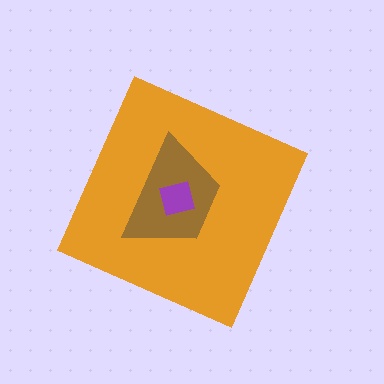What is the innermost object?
The purple square.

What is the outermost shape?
The orange diamond.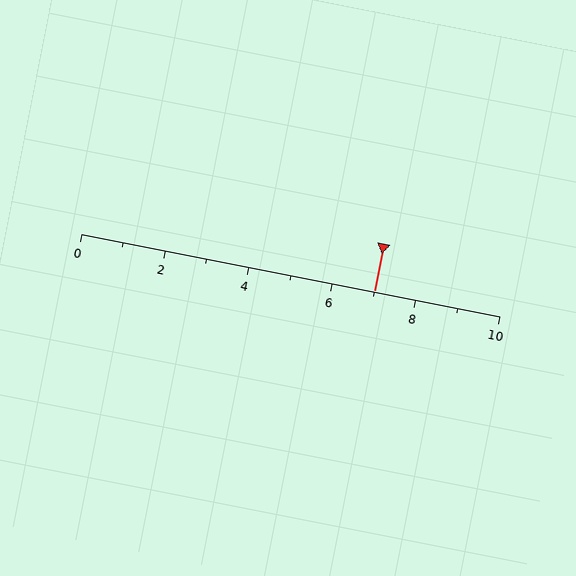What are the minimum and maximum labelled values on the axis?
The axis runs from 0 to 10.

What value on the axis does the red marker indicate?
The marker indicates approximately 7.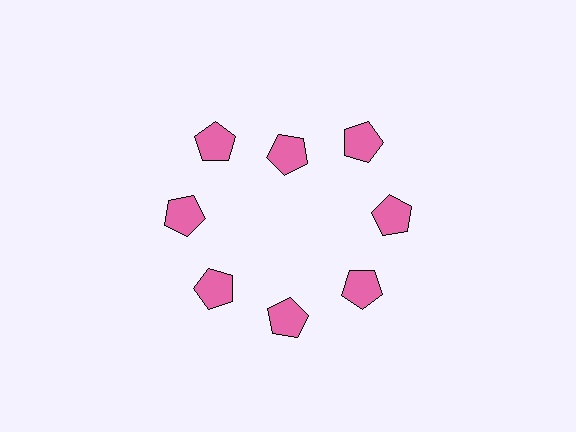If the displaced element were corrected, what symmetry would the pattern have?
It would have 8-fold rotational symmetry — the pattern would map onto itself every 45 degrees.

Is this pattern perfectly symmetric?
No. The 8 pink pentagons are arranged in a ring, but one element near the 12 o'clock position is pulled inward toward the center, breaking the 8-fold rotational symmetry.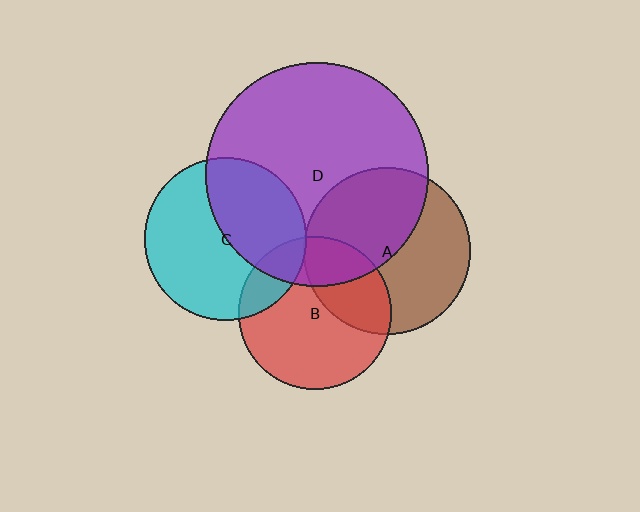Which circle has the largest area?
Circle D (purple).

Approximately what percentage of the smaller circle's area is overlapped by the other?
Approximately 25%.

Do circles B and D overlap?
Yes.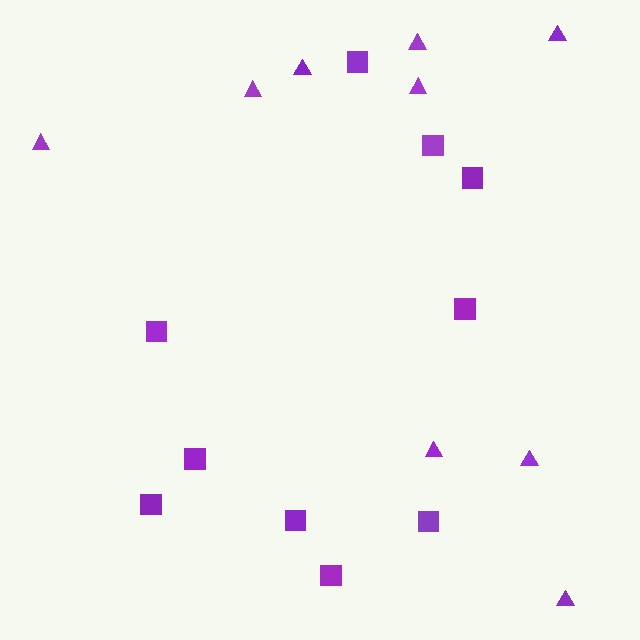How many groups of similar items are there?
There are 2 groups: one group of triangles (9) and one group of squares (10).